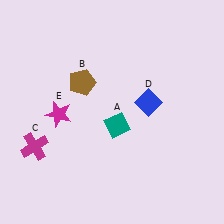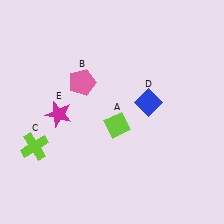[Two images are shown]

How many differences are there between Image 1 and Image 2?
There are 3 differences between the two images.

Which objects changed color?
A changed from teal to lime. B changed from brown to pink. C changed from magenta to lime.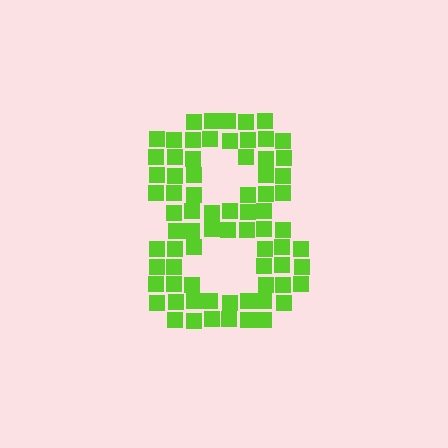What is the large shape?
The large shape is the digit 8.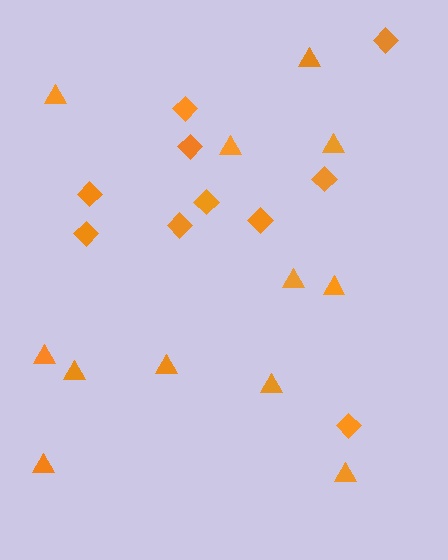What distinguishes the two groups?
There are 2 groups: one group of diamonds (10) and one group of triangles (12).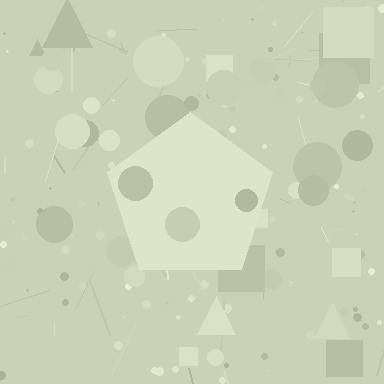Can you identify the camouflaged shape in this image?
The camouflaged shape is a pentagon.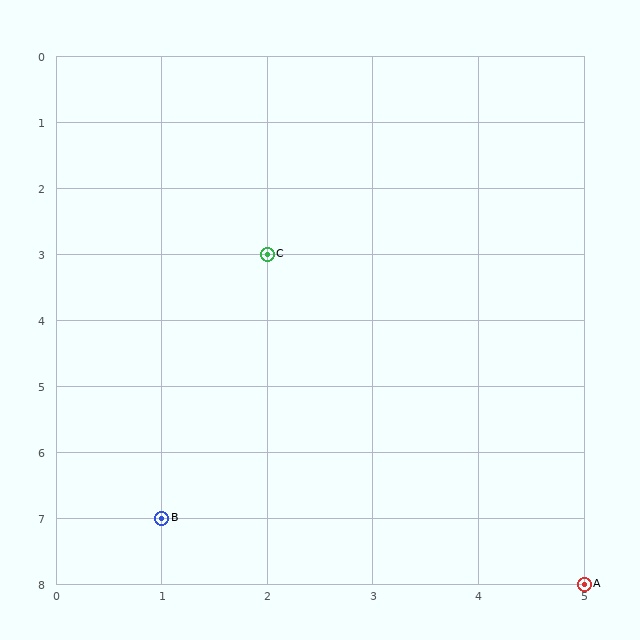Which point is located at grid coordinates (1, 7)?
Point B is at (1, 7).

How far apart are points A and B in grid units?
Points A and B are 4 columns and 1 row apart (about 4.1 grid units diagonally).